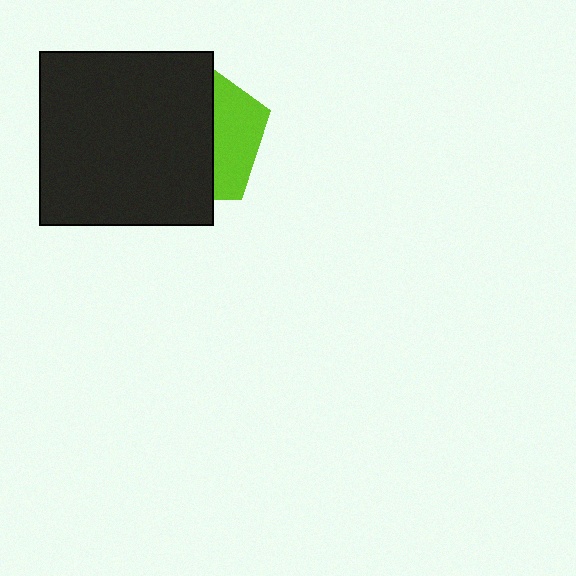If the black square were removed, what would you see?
You would see the complete lime pentagon.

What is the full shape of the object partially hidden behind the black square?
The partially hidden object is a lime pentagon.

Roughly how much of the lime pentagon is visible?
A small part of it is visible (roughly 33%).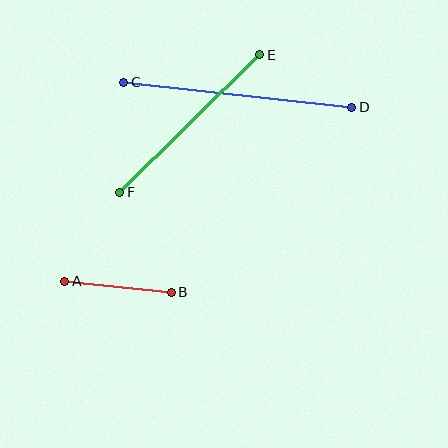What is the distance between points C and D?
The distance is approximately 229 pixels.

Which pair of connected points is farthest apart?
Points C and D are farthest apart.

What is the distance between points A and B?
The distance is approximately 107 pixels.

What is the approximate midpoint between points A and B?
The midpoint is at approximately (118, 287) pixels.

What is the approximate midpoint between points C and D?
The midpoint is at approximately (238, 95) pixels.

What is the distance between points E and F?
The distance is approximately 196 pixels.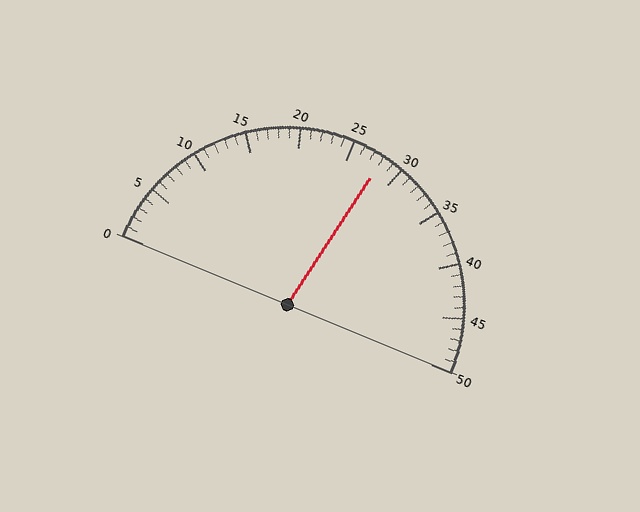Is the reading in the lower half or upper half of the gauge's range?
The reading is in the upper half of the range (0 to 50).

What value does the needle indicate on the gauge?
The needle indicates approximately 28.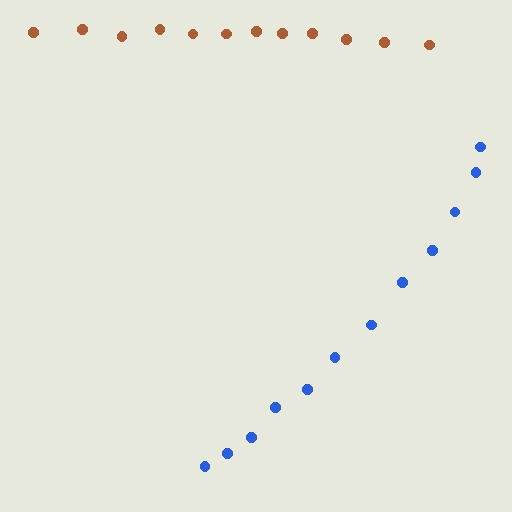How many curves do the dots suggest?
There are 2 distinct paths.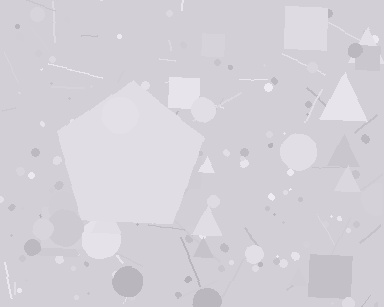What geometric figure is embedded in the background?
A pentagon is embedded in the background.